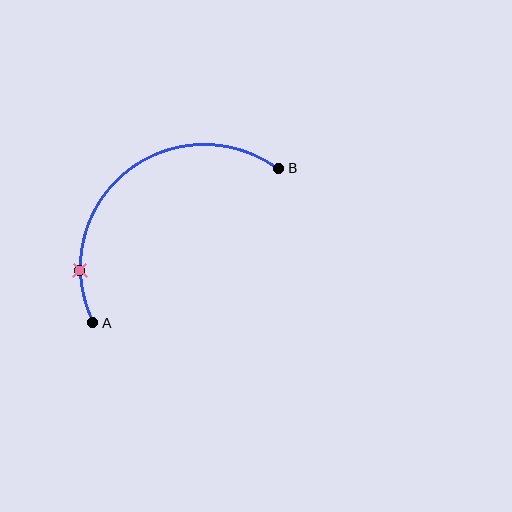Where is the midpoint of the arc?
The arc midpoint is the point on the curve farthest from the straight line joining A and B. It sits above and to the left of that line.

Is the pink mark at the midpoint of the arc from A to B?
No. The pink mark lies on the arc but is closer to endpoint A. The arc midpoint would be at the point on the curve equidistant along the arc from both A and B.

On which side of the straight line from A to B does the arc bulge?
The arc bulges above and to the left of the straight line connecting A and B.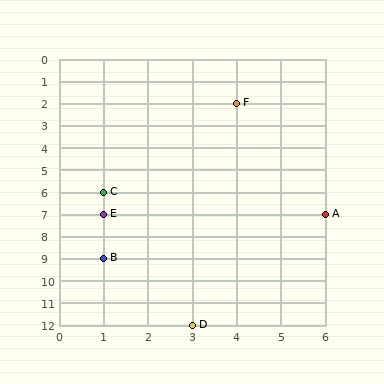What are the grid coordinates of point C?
Point C is at grid coordinates (1, 6).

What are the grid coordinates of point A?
Point A is at grid coordinates (6, 7).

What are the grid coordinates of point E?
Point E is at grid coordinates (1, 7).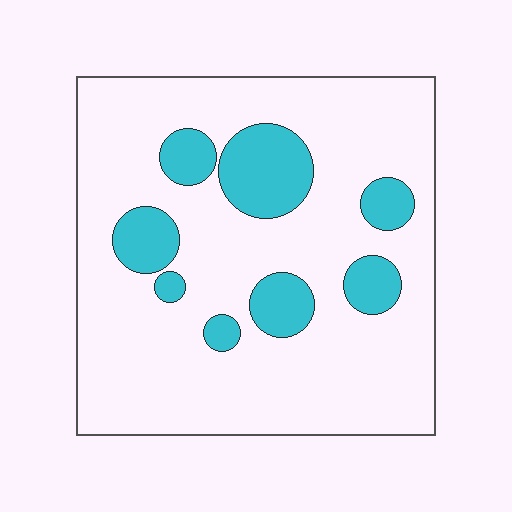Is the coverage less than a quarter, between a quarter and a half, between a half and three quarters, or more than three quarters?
Less than a quarter.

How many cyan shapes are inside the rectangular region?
8.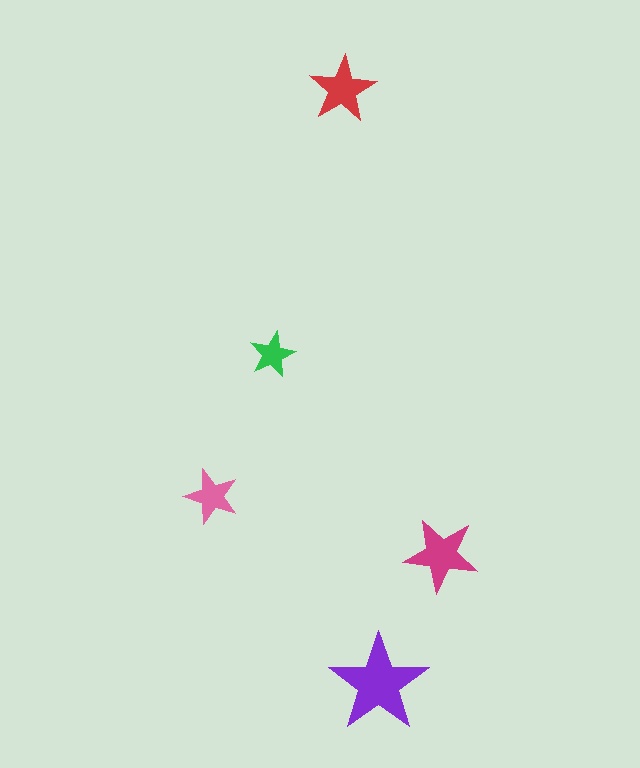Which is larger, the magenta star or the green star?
The magenta one.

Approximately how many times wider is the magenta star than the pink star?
About 1.5 times wider.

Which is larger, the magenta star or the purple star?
The purple one.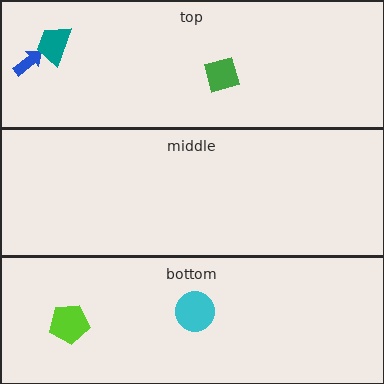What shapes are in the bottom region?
The cyan circle, the lime pentagon.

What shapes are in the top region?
The blue arrow, the green diamond, the teal trapezoid.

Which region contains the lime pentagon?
The bottom region.